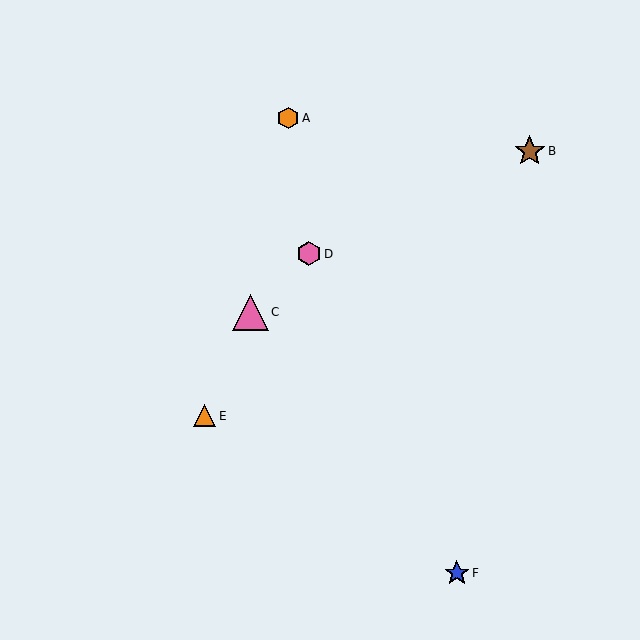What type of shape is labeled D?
Shape D is a pink hexagon.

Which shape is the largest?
The pink triangle (labeled C) is the largest.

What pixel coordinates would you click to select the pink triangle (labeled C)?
Click at (250, 312) to select the pink triangle C.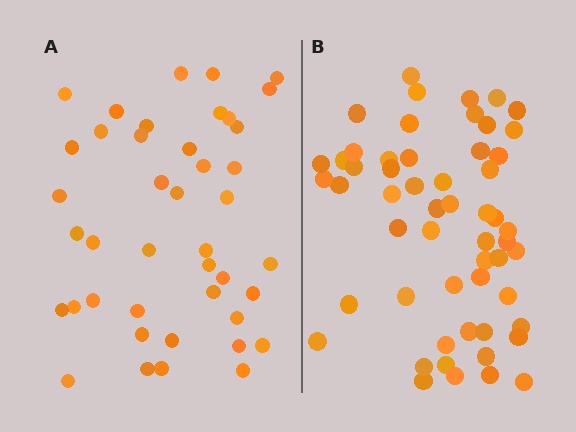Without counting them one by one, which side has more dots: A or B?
Region B (the right region) has more dots.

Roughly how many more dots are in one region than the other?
Region B has approximately 15 more dots than region A.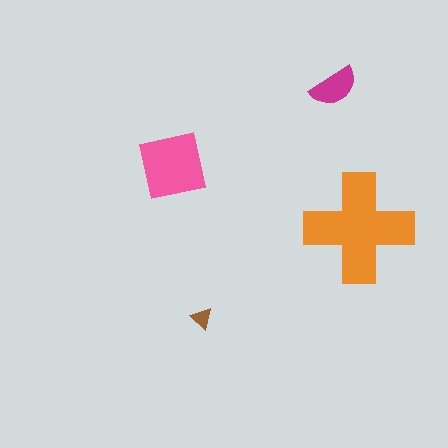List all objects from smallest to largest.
The brown triangle, the magenta semicircle, the pink square, the orange cross.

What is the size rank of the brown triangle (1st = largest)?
4th.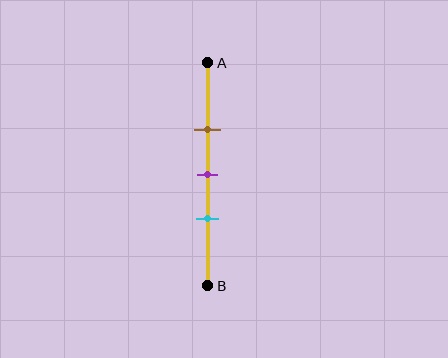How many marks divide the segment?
There are 3 marks dividing the segment.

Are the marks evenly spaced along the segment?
Yes, the marks are approximately evenly spaced.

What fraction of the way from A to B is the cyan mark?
The cyan mark is approximately 70% (0.7) of the way from A to B.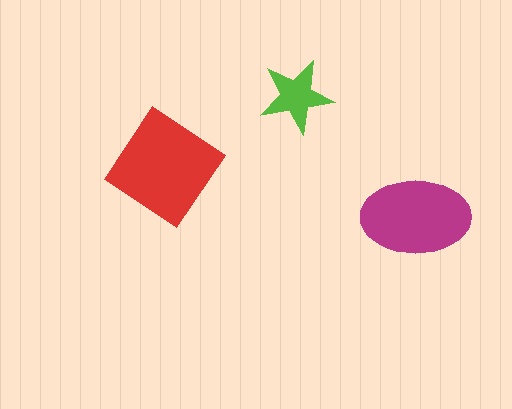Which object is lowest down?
The magenta ellipse is bottommost.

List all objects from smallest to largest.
The lime star, the magenta ellipse, the red diamond.